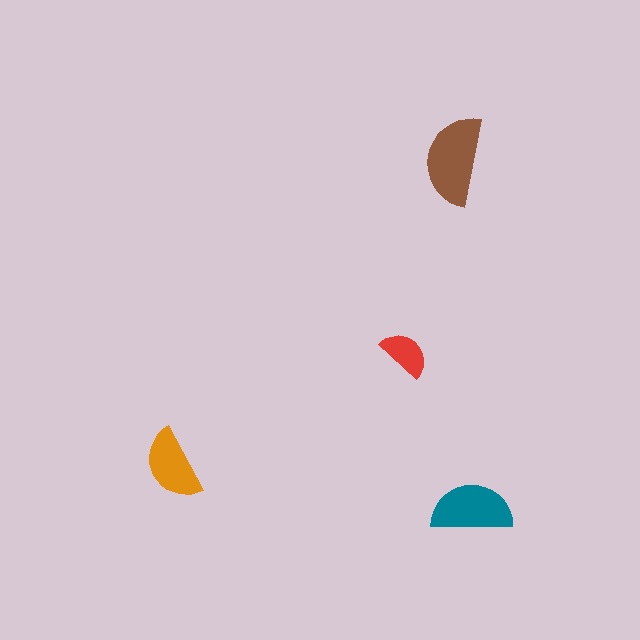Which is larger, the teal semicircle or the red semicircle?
The teal one.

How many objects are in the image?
There are 4 objects in the image.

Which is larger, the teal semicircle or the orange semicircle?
The teal one.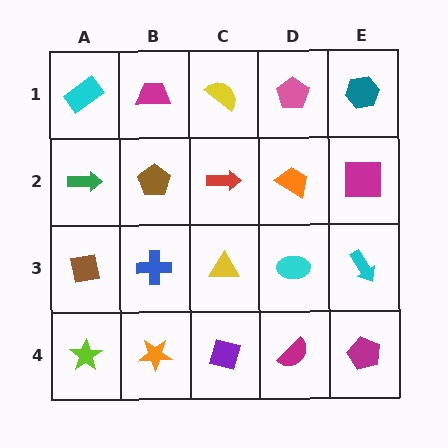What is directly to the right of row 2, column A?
A brown pentagon.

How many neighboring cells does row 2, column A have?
3.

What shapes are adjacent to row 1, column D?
An orange trapezoid (row 2, column D), a yellow semicircle (row 1, column C), a teal hexagon (row 1, column E).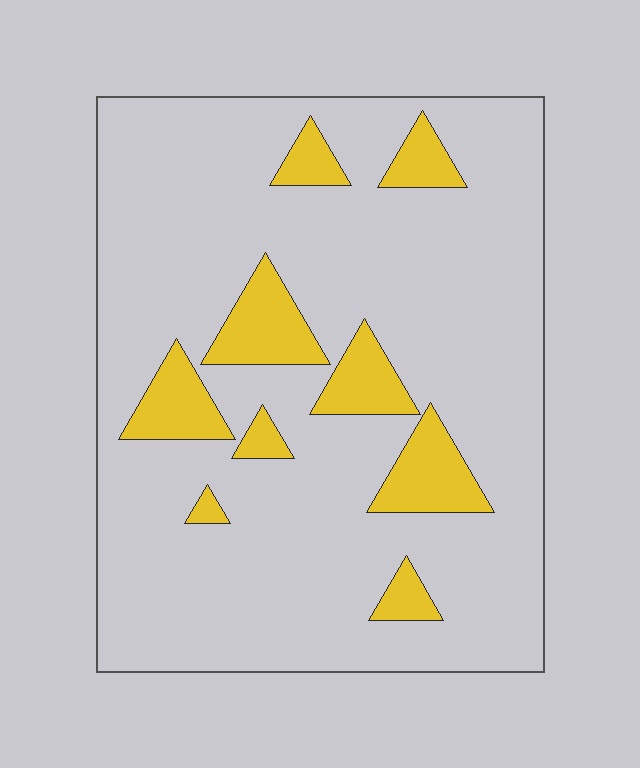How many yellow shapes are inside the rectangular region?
9.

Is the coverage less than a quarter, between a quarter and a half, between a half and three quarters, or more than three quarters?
Less than a quarter.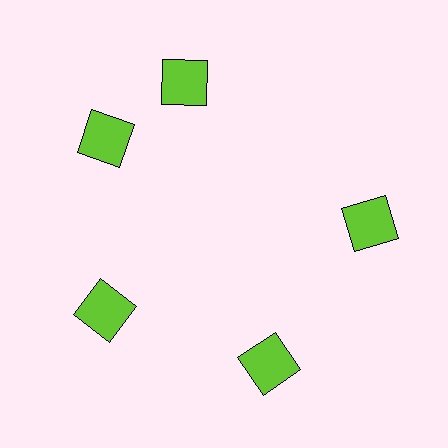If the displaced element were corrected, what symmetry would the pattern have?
It would have 5-fold rotational symmetry — the pattern would map onto itself every 72 degrees.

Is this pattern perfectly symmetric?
No. The 5 lime squares are arranged in a ring, but one element near the 1 o'clock position is rotated out of alignment along the ring, breaking the 5-fold rotational symmetry.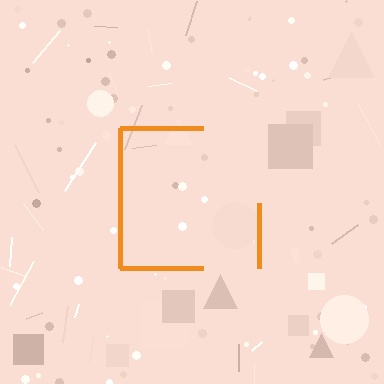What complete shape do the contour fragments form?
The contour fragments form a square.